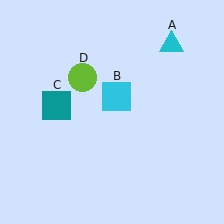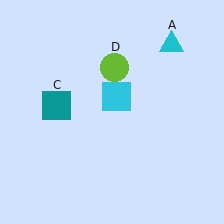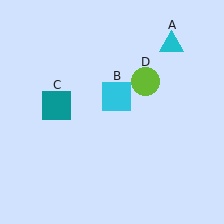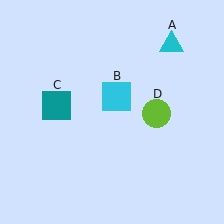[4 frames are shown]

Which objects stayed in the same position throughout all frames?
Cyan triangle (object A) and cyan square (object B) and teal square (object C) remained stationary.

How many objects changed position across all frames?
1 object changed position: lime circle (object D).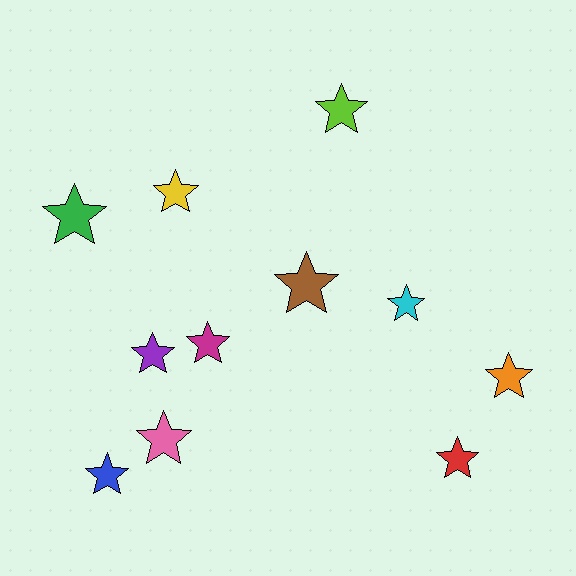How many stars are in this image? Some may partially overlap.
There are 11 stars.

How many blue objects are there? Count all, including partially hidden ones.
There is 1 blue object.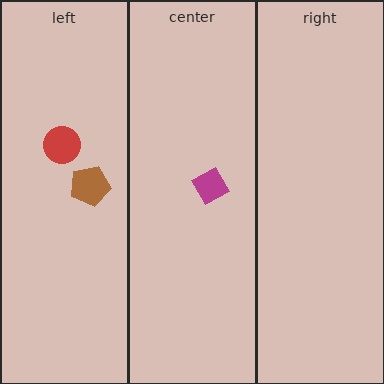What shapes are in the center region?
The magenta square.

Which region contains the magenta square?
The center region.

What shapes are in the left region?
The brown pentagon, the red circle.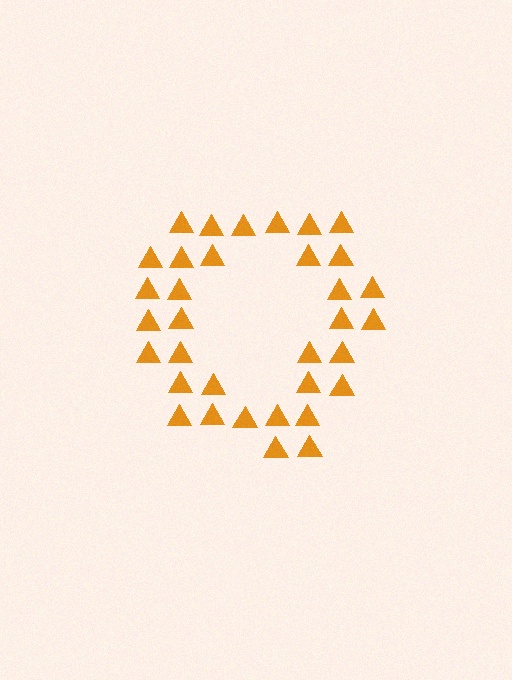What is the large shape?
The large shape is the letter Q.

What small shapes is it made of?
It is made of small triangles.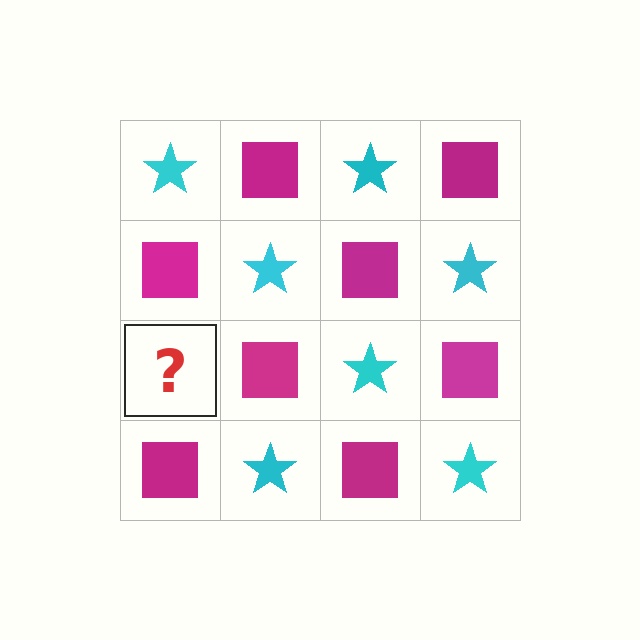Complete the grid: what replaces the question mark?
The question mark should be replaced with a cyan star.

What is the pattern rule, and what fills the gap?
The rule is that it alternates cyan star and magenta square in a checkerboard pattern. The gap should be filled with a cyan star.